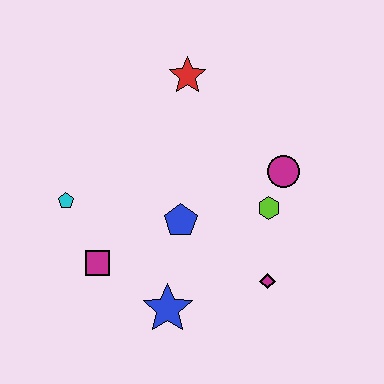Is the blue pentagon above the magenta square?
Yes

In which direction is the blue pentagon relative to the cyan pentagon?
The blue pentagon is to the right of the cyan pentagon.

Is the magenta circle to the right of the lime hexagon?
Yes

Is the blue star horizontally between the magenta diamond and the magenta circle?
No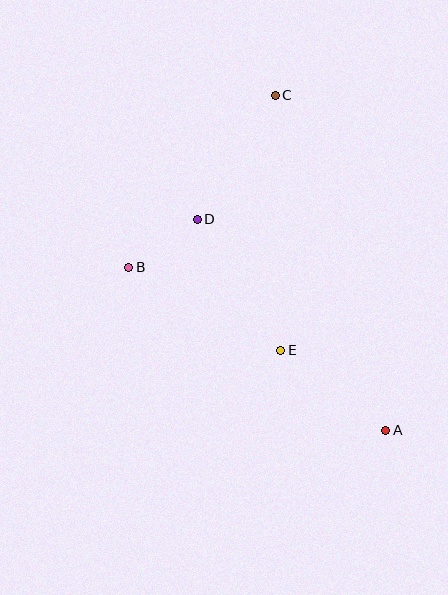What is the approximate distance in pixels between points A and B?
The distance between A and B is approximately 304 pixels.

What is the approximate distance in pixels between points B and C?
The distance between B and C is approximately 226 pixels.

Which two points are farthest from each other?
Points A and C are farthest from each other.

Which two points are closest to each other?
Points B and D are closest to each other.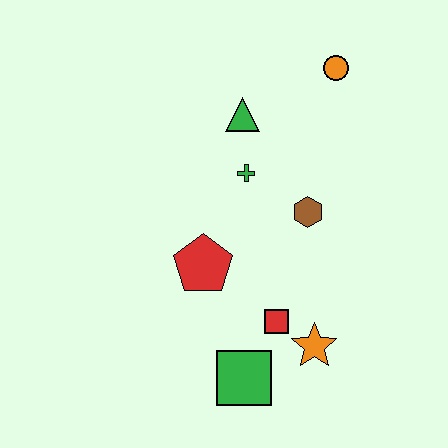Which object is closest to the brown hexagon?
The green cross is closest to the brown hexagon.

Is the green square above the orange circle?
No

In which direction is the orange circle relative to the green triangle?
The orange circle is to the right of the green triangle.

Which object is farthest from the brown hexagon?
The green square is farthest from the brown hexagon.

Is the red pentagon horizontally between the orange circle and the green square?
No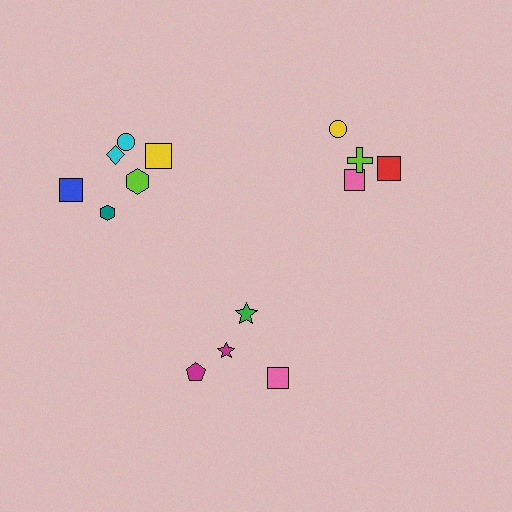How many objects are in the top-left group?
There are 6 objects.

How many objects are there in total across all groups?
There are 14 objects.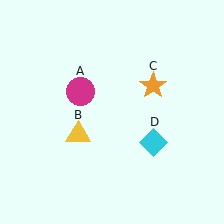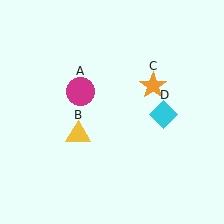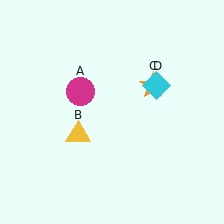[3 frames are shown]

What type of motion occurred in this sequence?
The cyan diamond (object D) rotated counterclockwise around the center of the scene.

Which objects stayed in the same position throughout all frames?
Magenta circle (object A) and yellow triangle (object B) and orange star (object C) remained stationary.